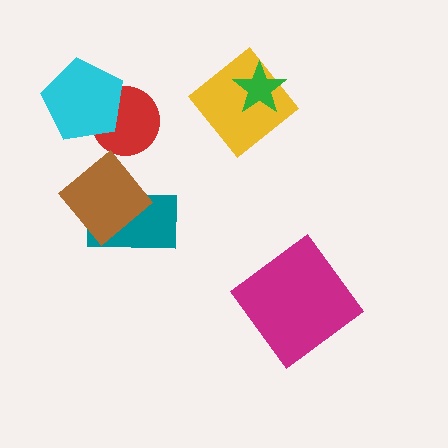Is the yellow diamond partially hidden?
Yes, it is partially covered by another shape.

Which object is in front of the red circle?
The cyan pentagon is in front of the red circle.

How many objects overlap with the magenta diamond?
0 objects overlap with the magenta diamond.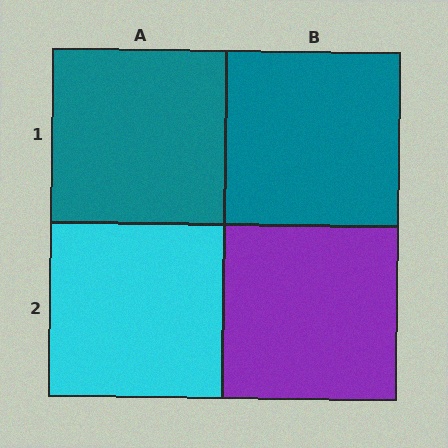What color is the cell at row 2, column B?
Purple.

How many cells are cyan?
1 cell is cyan.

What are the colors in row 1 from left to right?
Teal, teal.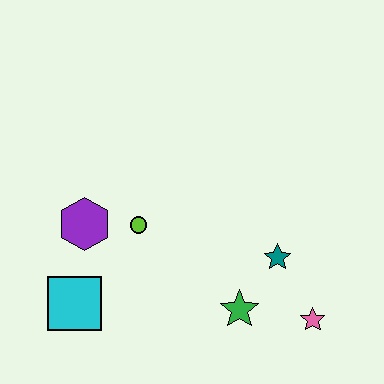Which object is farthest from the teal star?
The cyan square is farthest from the teal star.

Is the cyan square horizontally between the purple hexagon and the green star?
No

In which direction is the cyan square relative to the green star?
The cyan square is to the left of the green star.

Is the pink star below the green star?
Yes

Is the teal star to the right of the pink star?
No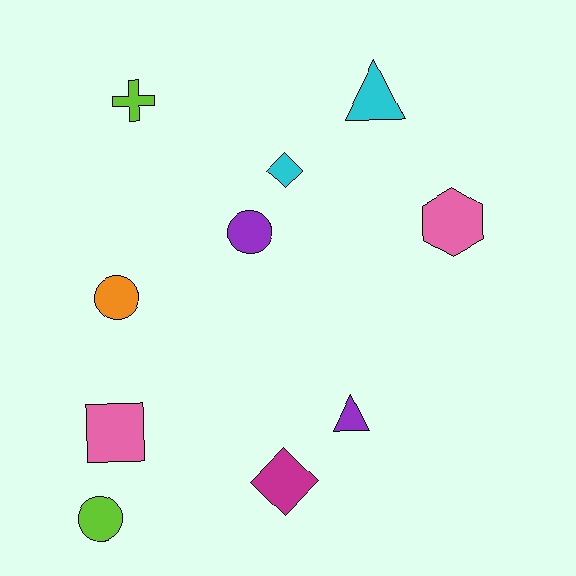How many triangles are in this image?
There are 2 triangles.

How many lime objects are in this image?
There are 2 lime objects.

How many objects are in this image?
There are 10 objects.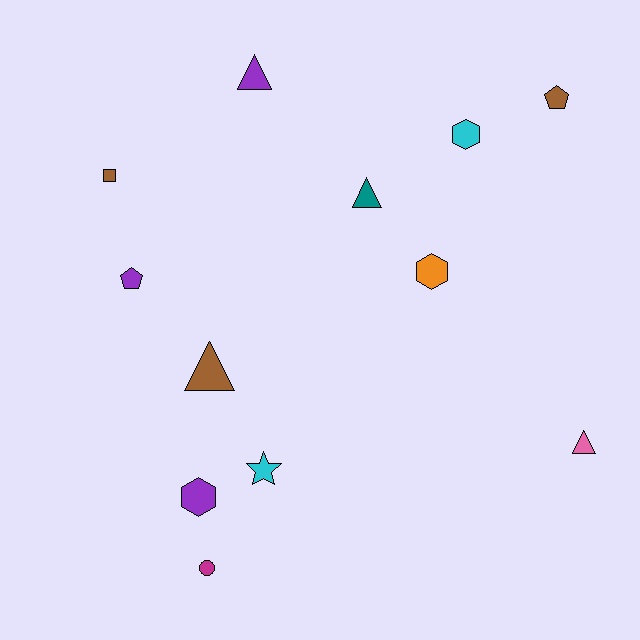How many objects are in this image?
There are 12 objects.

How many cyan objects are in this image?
There are 2 cyan objects.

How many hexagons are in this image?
There are 3 hexagons.